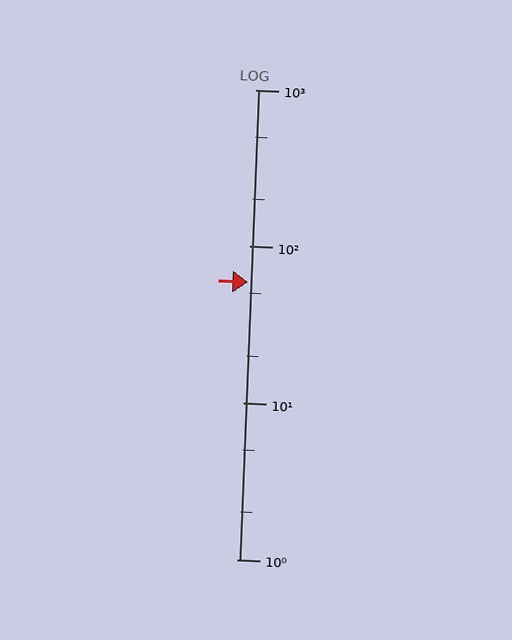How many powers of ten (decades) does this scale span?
The scale spans 3 decades, from 1 to 1000.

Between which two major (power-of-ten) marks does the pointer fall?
The pointer is between 10 and 100.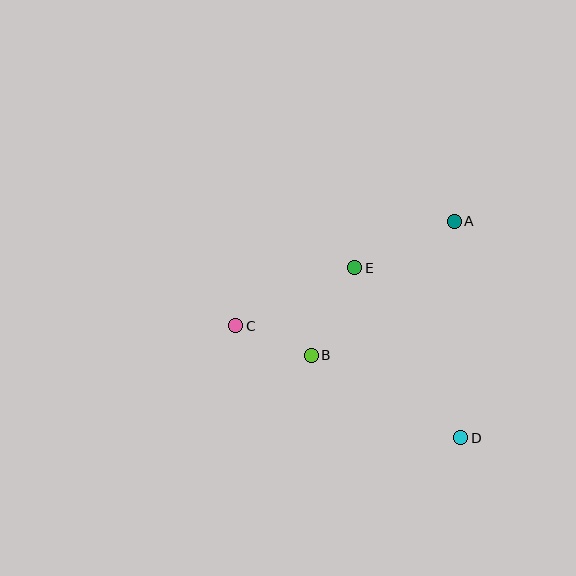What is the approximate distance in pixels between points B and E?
The distance between B and E is approximately 98 pixels.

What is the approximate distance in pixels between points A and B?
The distance between A and B is approximately 196 pixels.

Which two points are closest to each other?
Points B and C are closest to each other.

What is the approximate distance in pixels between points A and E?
The distance between A and E is approximately 110 pixels.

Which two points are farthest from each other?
Points C and D are farthest from each other.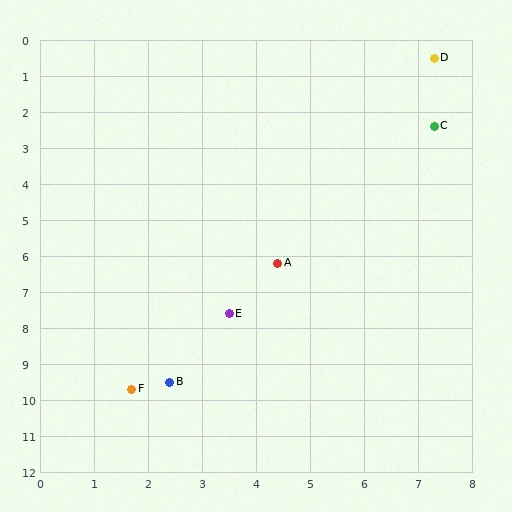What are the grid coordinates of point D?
Point D is at approximately (7.3, 0.5).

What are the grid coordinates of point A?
Point A is at approximately (4.4, 6.2).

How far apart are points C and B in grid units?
Points C and B are about 8.6 grid units apart.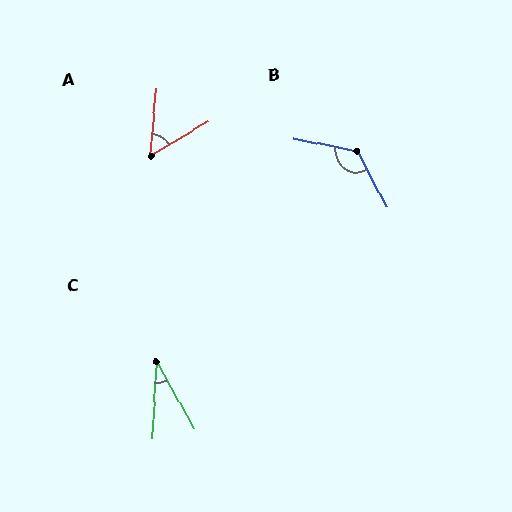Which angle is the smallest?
C, at approximately 33 degrees.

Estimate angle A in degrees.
Approximately 53 degrees.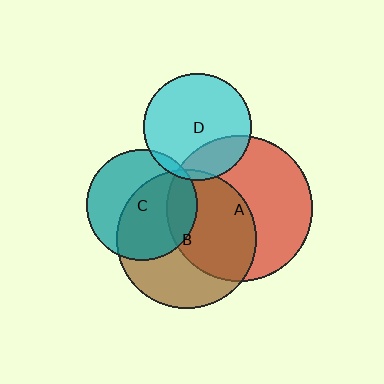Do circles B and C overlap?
Yes.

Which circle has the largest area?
Circle A (red).